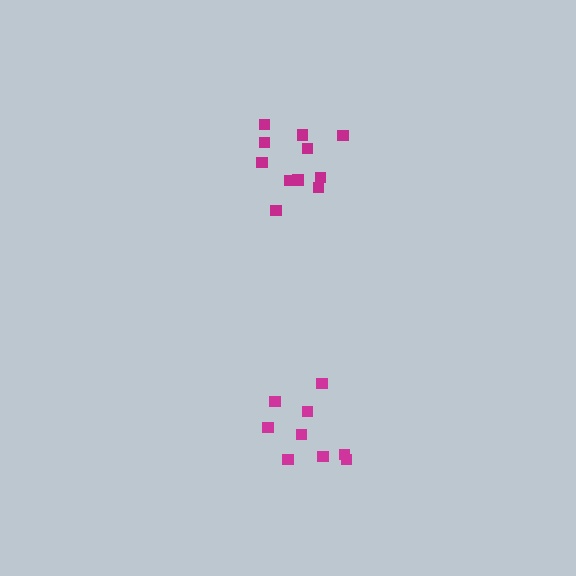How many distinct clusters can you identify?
There are 2 distinct clusters.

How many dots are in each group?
Group 1: 9 dots, Group 2: 11 dots (20 total).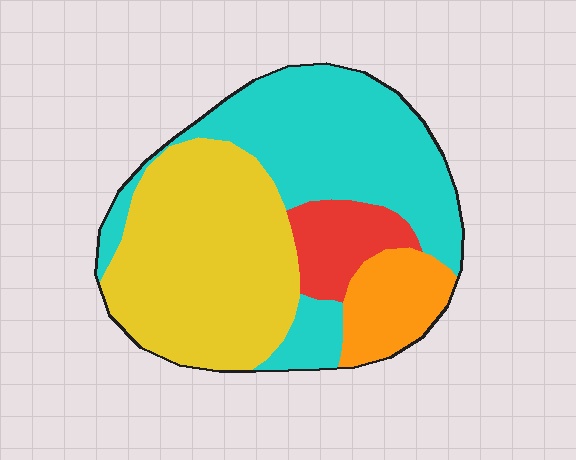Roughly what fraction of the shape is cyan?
Cyan covers 39% of the shape.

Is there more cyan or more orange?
Cyan.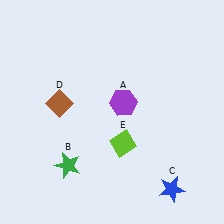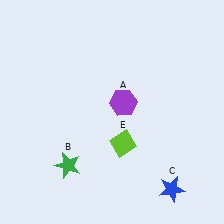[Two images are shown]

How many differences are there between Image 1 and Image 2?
There is 1 difference between the two images.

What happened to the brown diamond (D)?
The brown diamond (D) was removed in Image 2. It was in the top-left area of Image 1.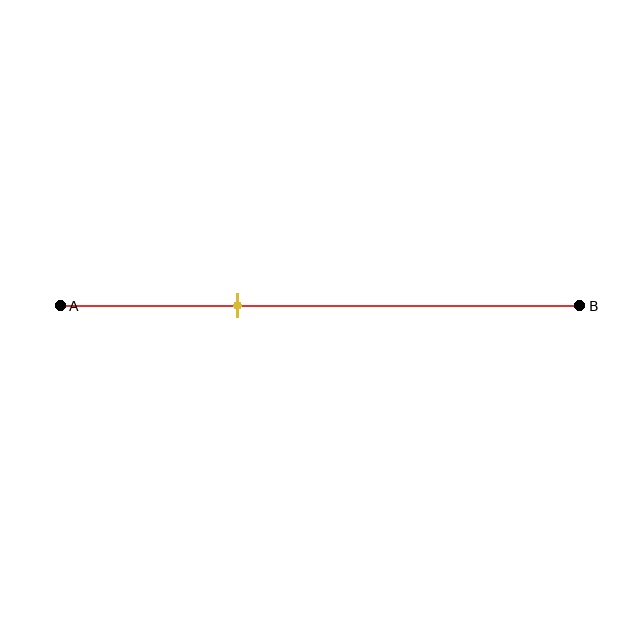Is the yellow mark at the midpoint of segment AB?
No, the mark is at about 35% from A, not at the 50% midpoint.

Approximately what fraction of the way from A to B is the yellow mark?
The yellow mark is approximately 35% of the way from A to B.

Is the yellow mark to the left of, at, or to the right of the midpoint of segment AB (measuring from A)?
The yellow mark is to the left of the midpoint of segment AB.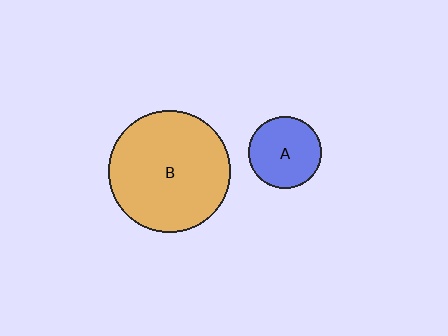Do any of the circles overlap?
No, none of the circles overlap.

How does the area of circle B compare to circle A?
Approximately 2.8 times.